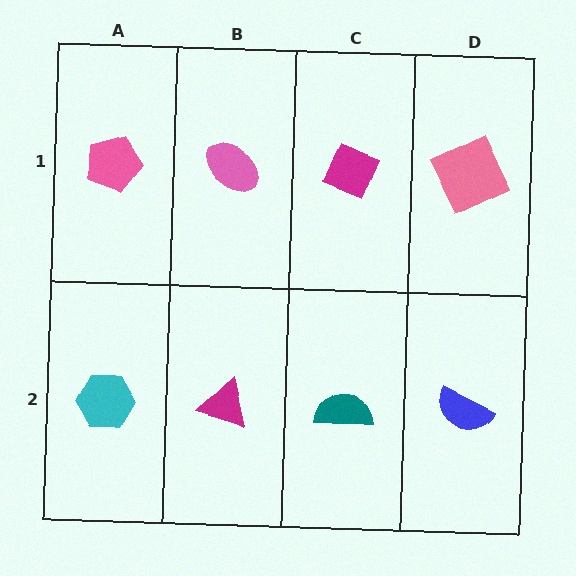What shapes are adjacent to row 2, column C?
A magenta diamond (row 1, column C), a magenta triangle (row 2, column B), a blue semicircle (row 2, column D).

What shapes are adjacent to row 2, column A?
A pink pentagon (row 1, column A), a magenta triangle (row 2, column B).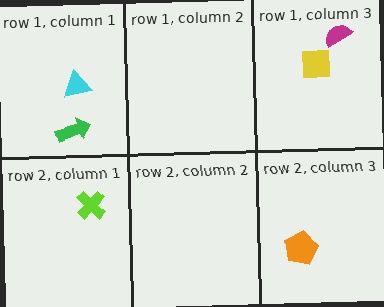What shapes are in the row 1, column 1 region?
The cyan triangle, the green arrow.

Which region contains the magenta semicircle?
The row 1, column 3 region.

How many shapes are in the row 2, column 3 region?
1.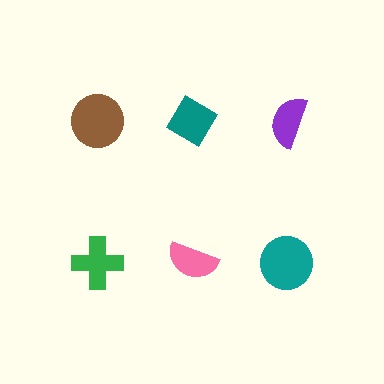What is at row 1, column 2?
A teal diamond.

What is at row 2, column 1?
A green cross.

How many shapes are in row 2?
3 shapes.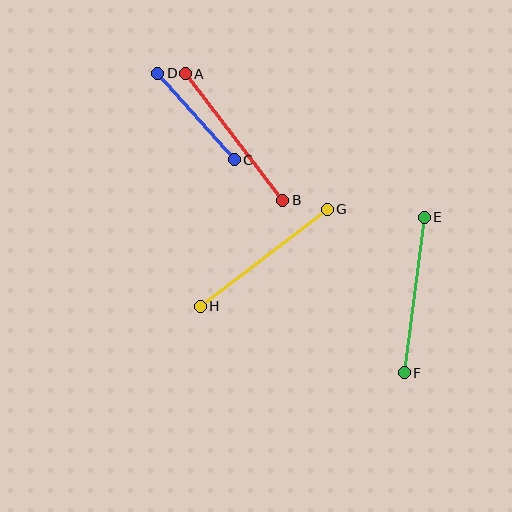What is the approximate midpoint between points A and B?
The midpoint is at approximately (234, 137) pixels.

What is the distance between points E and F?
The distance is approximately 157 pixels.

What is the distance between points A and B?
The distance is approximately 159 pixels.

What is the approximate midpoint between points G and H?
The midpoint is at approximately (264, 258) pixels.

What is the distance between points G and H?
The distance is approximately 160 pixels.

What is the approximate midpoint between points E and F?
The midpoint is at approximately (414, 295) pixels.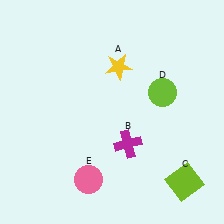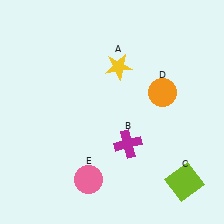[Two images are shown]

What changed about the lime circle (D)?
In Image 1, D is lime. In Image 2, it changed to orange.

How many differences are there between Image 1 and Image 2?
There is 1 difference between the two images.